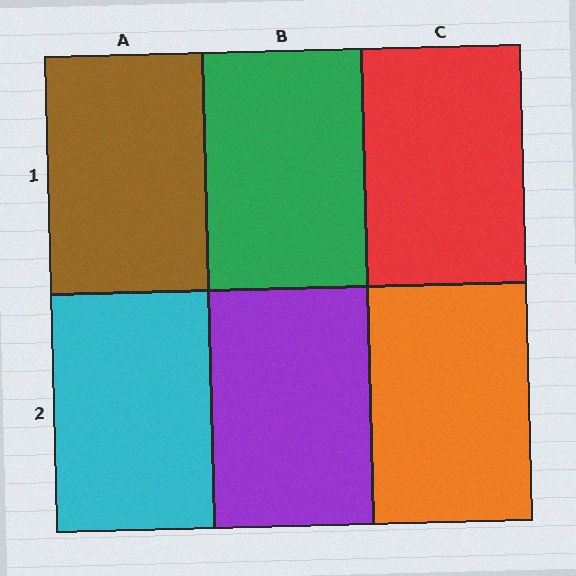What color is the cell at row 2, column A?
Cyan.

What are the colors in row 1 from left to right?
Brown, green, red.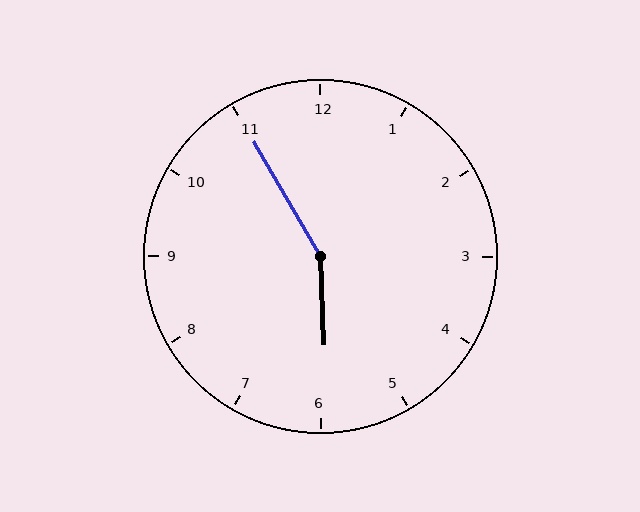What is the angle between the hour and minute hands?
Approximately 152 degrees.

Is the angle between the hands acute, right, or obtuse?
It is obtuse.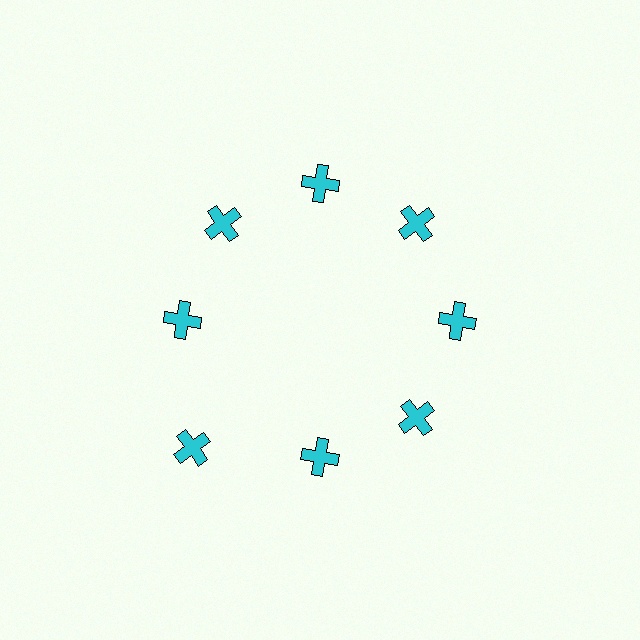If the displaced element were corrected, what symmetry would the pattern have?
It would have 8-fold rotational symmetry — the pattern would map onto itself every 45 degrees.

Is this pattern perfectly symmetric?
No. The 8 cyan crosses are arranged in a ring, but one element near the 8 o'clock position is pushed outward from the center, breaking the 8-fold rotational symmetry.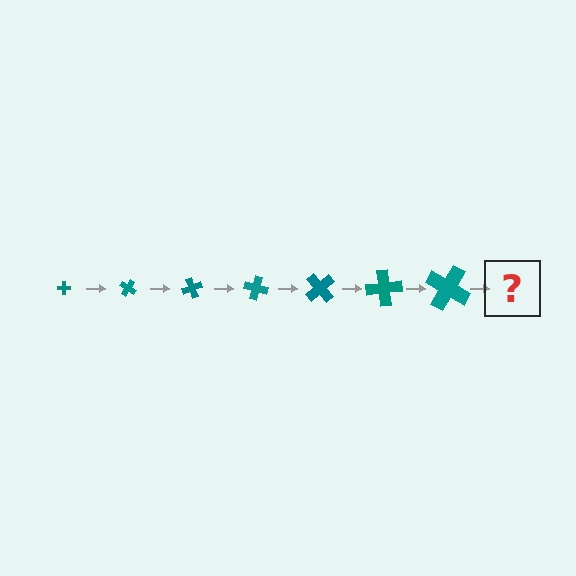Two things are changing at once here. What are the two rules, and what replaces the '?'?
The two rules are that the cross grows larger each step and it rotates 35 degrees each step. The '?' should be a cross, larger than the previous one and rotated 245 degrees from the start.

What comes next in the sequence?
The next element should be a cross, larger than the previous one and rotated 245 degrees from the start.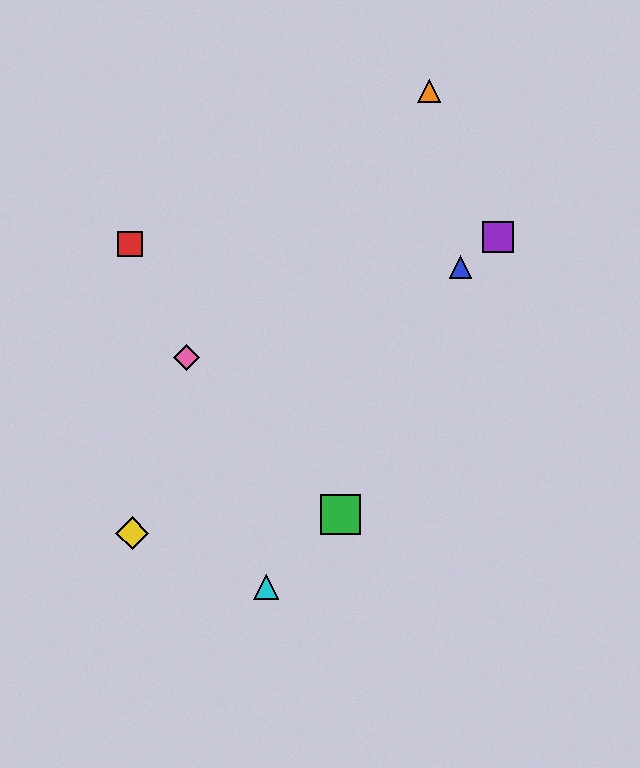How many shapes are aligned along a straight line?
3 shapes (the blue triangle, the yellow diamond, the purple square) are aligned along a straight line.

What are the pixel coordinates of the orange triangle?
The orange triangle is at (429, 91).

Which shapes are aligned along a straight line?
The blue triangle, the yellow diamond, the purple square are aligned along a straight line.